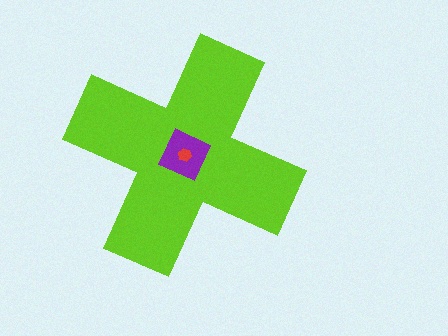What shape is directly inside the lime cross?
The purple diamond.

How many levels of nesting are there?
3.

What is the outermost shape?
The lime cross.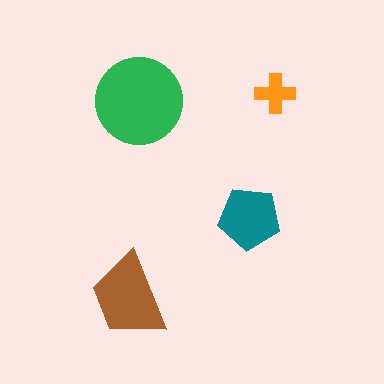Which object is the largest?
The green circle.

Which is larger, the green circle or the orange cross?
The green circle.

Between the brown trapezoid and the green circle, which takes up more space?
The green circle.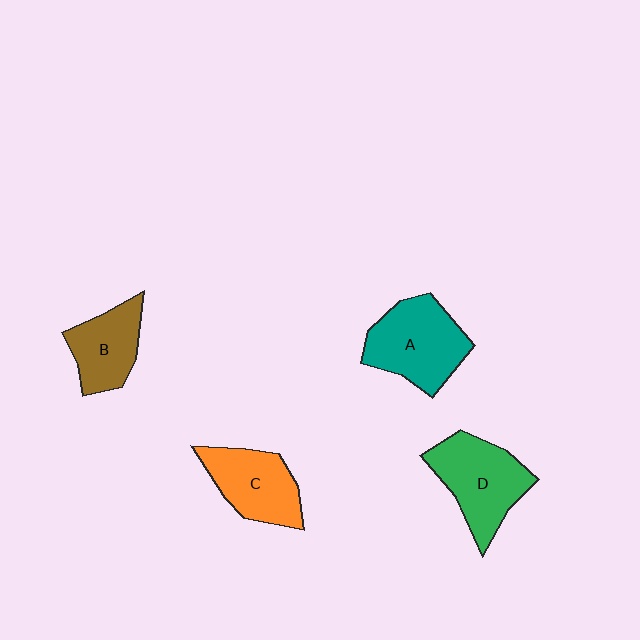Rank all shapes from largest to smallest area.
From largest to smallest: A (teal), D (green), C (orange), B (brown).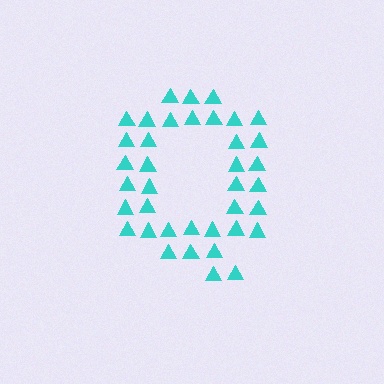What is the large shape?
The large shape is the letter Q.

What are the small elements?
The small elements are triangles.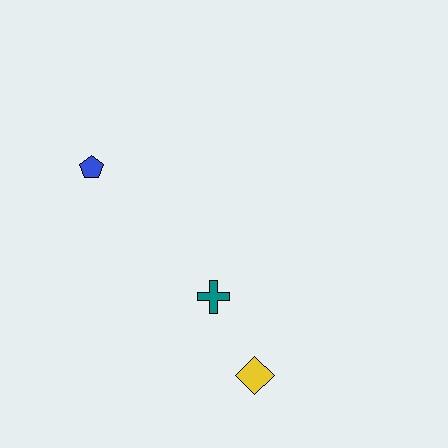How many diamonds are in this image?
There is 1 diamond.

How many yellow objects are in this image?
There is 1 yellow object.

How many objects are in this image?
There are 3 objects.